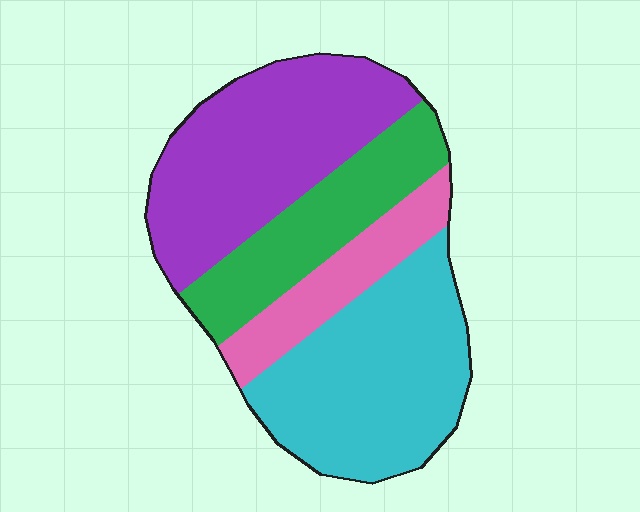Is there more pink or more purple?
Purple.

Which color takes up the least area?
Pink, at roughly 15%.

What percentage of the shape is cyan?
Cyan takes up about one third (1/3) of the shape.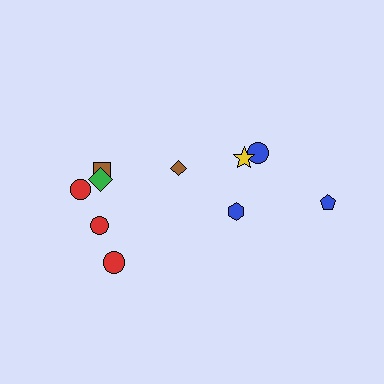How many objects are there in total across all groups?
There are 10 objects.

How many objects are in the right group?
There are 4 objects.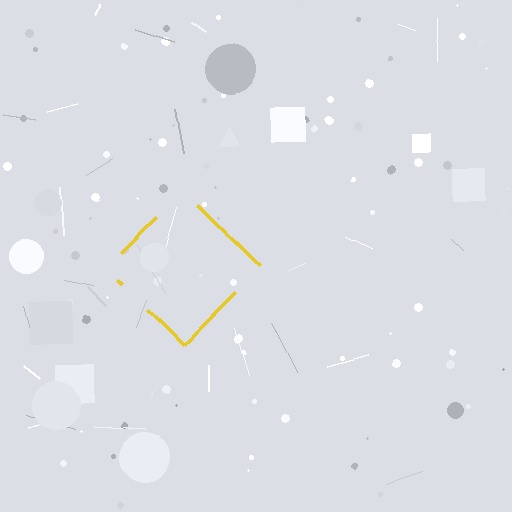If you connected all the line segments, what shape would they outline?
They would outline a diamond.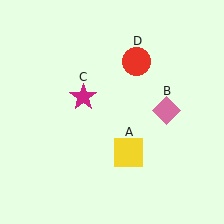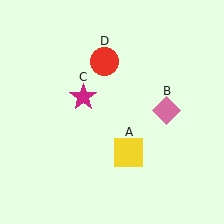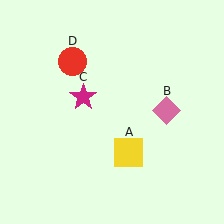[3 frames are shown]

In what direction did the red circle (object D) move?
The red circle (object D) moved left.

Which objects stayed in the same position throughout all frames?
Yellow square (object A) and pink diamond (object B) and magenta star (object C) remained stationary.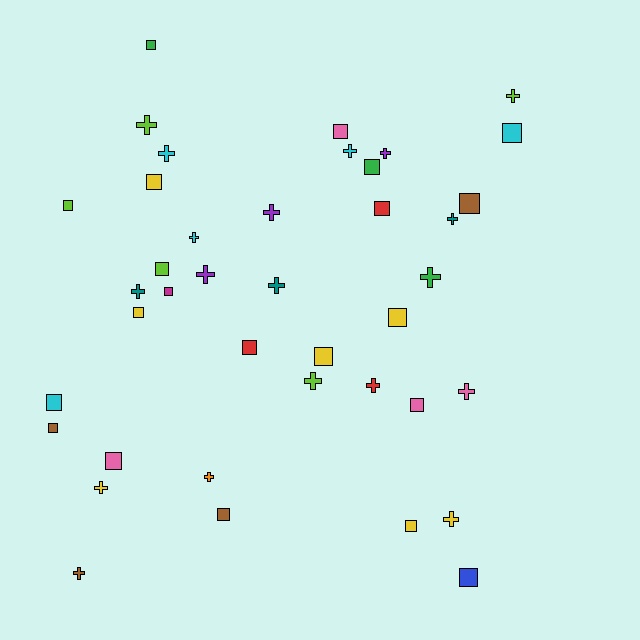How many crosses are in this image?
There are 19 crosses.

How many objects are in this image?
There are 40 objects.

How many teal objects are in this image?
There are 3 teal objects.